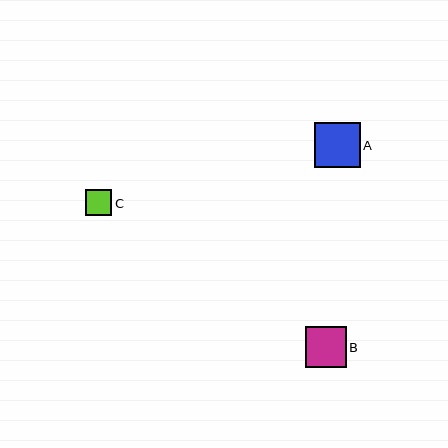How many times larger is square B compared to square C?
Square B is approximately 1.6 times the size of square C.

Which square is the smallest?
Square C is the smallest with a size of approximately 26 pixels.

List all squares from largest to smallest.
From largest to smallest: A, B, C.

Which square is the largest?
Square A is the largest with a size of approximately 46 pixels.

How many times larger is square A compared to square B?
Square A is approximately 1.1 times the size of square B.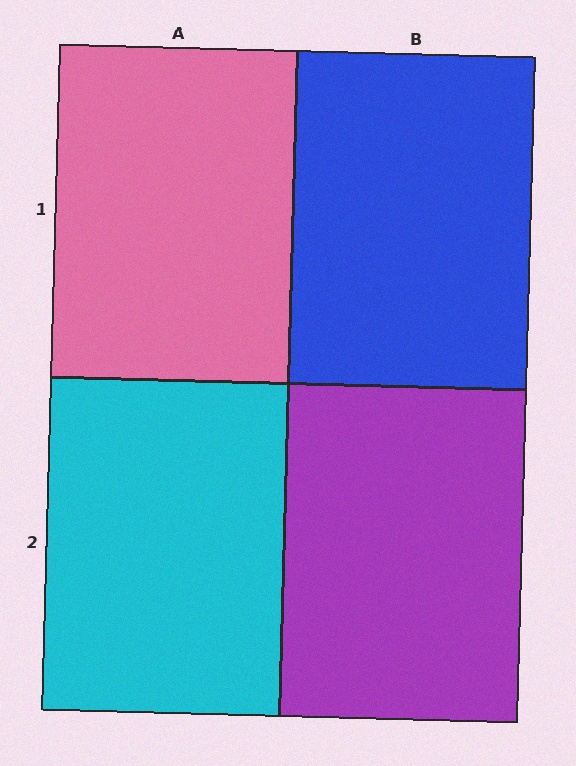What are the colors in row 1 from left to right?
Pink, blue.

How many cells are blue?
1 cell is blue.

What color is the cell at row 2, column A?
Cyan.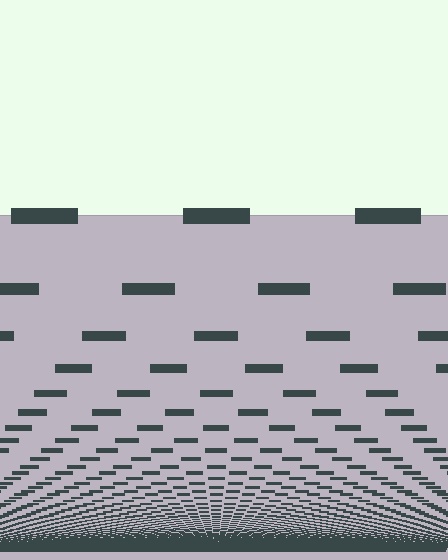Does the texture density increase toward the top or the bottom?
Density increases toward the bottom.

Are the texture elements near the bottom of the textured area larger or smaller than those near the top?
Smaller. The gradient is inverted — elements near the bottom are smaller and denser.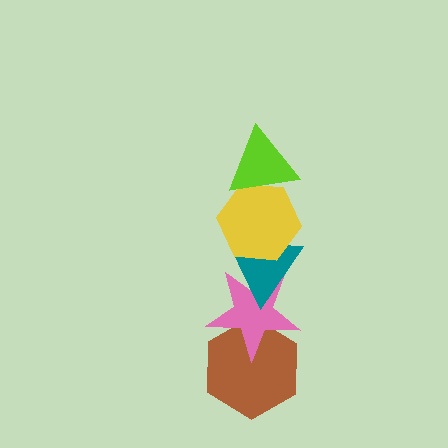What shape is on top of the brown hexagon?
The pink star is on top of the brown hexagon.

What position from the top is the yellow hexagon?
The yellow hexagon is 2nd from the top.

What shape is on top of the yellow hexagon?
The lime triangle is on top of the yellow hexagon.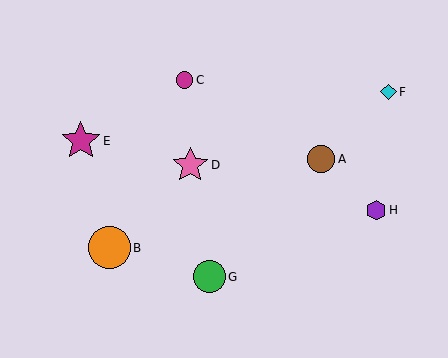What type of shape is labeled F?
Shape F is a cyan diamond.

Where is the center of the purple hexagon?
The center of the purple hexagon is at (376, 210).